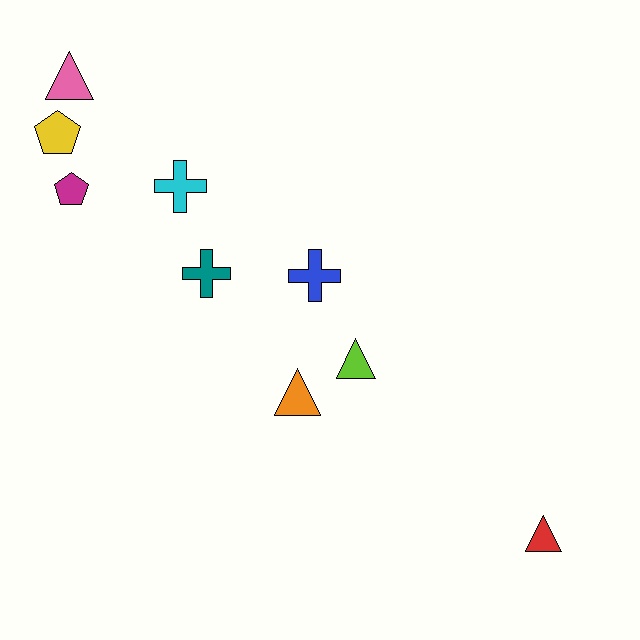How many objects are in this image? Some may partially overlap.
There are 9 objects.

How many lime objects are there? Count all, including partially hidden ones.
There is 1 lime object.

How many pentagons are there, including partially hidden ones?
There are 2 pentagons.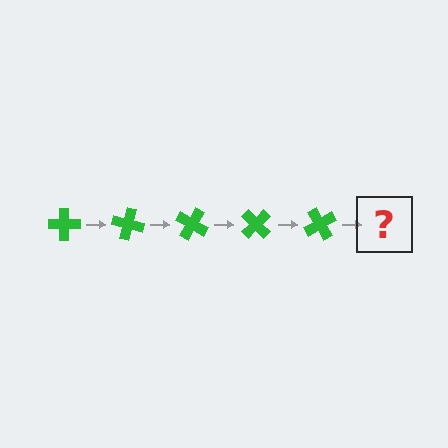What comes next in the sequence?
The next element should be a green cross rotated 75 degrees.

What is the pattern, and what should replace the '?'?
The pattern is that the cross rotates 15 degrees each step. The '?' should be a green cross rotated 75 degrees.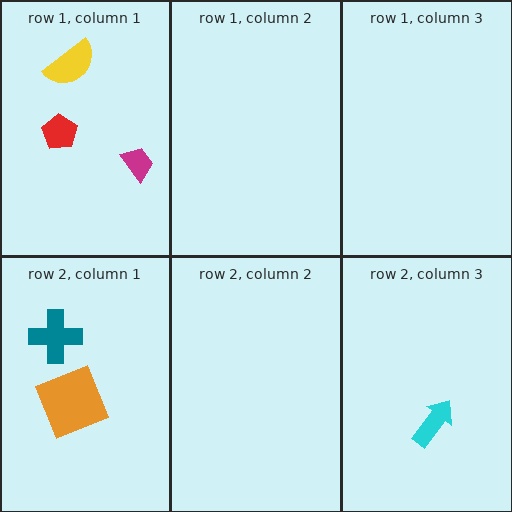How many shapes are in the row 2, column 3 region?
1.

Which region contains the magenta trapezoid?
The row 1, column 1 region.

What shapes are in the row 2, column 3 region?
The cyan arrow.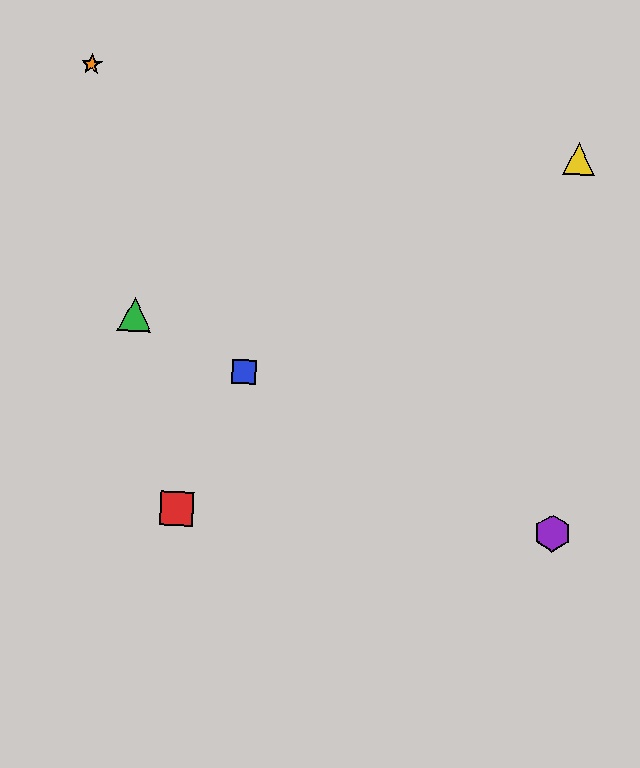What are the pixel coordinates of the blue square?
The blue square is at (244, 372).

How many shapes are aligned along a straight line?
3 shapes (the blue square, the green triangle, the purple hexagon) are aligned along a straight line.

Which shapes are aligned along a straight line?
The blue square, the green triangle, the purple hexagon are aligned along a straight line.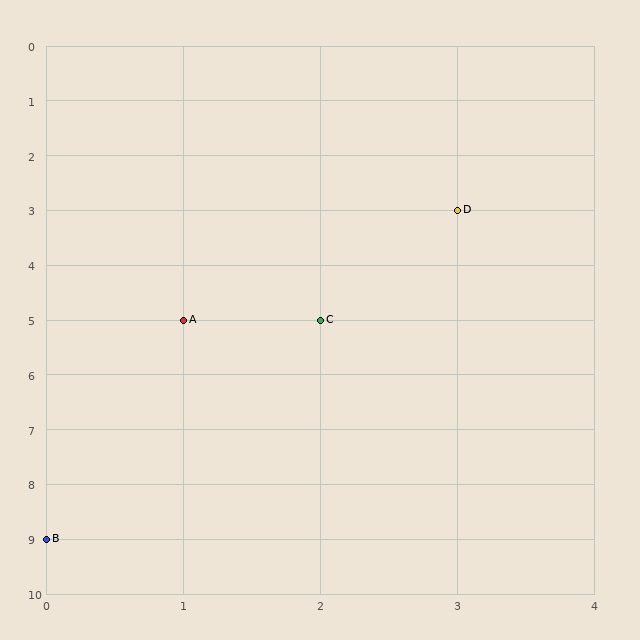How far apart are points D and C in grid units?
Points D and C are 1 column and 2 rows apart (about 2.2 grid units diagonally).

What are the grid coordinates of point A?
Point A is at grid coordinates (1, 5).